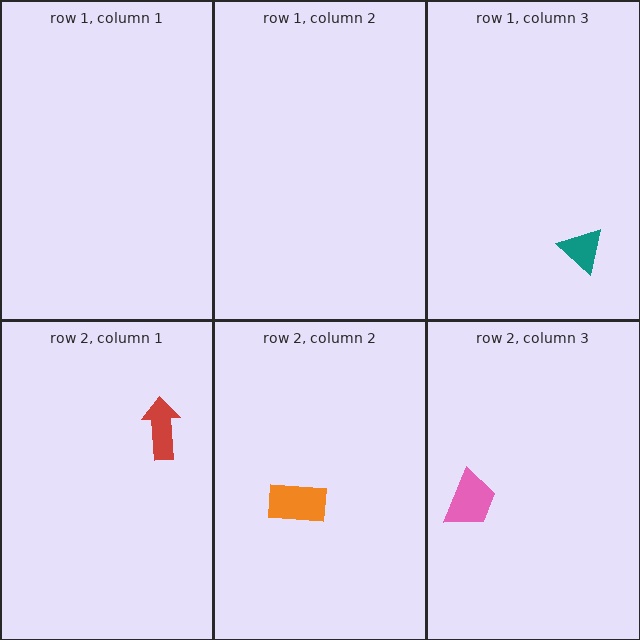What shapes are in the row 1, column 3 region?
The teal triangle.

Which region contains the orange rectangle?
The row 2, column 2 region.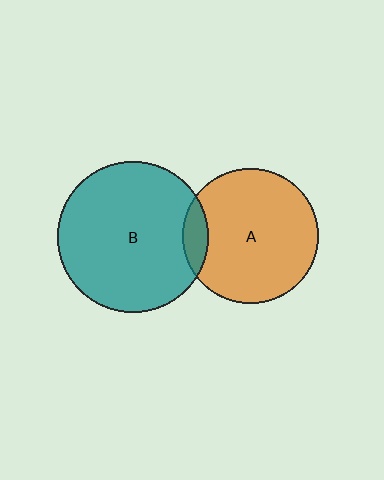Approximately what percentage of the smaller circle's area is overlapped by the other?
Approximately 10%.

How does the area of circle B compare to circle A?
Approximately 1.2 times.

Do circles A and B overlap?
Yes.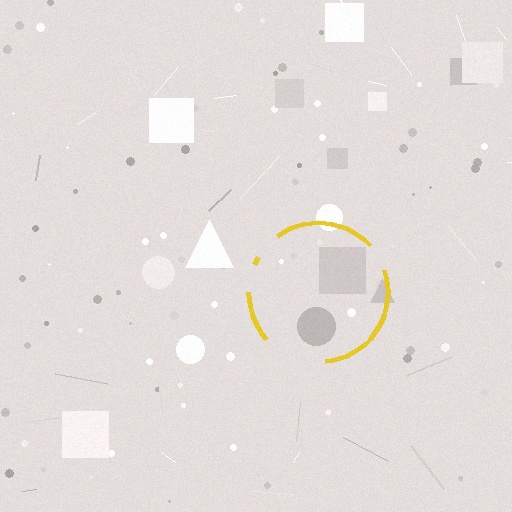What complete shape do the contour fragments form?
The contour fragments form a circle.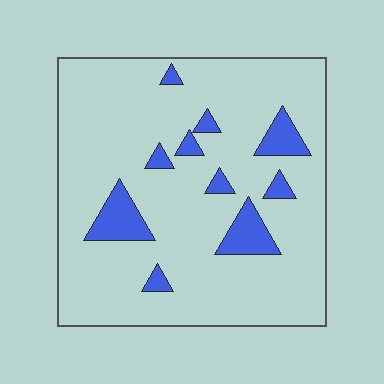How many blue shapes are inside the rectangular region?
10.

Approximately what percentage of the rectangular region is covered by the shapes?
Approximately 10%.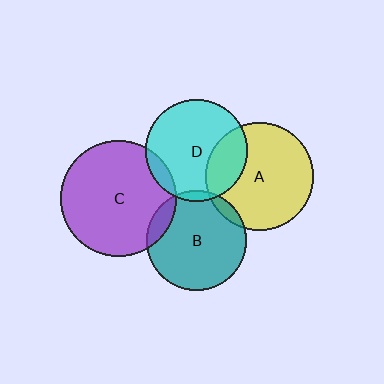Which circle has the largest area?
Circle C (purple).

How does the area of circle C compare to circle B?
Approximately 1.3 times.